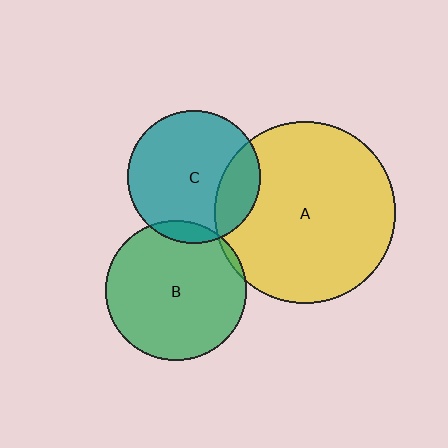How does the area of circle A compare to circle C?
Approximately 1.9 times.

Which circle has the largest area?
Circle A (yellow).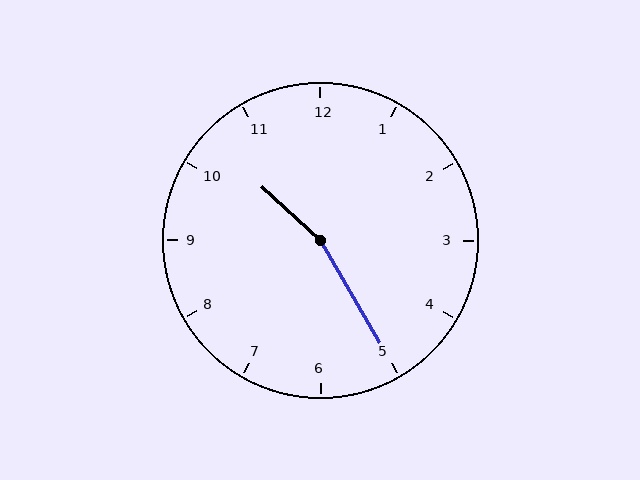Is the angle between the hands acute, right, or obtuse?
It is obtuse.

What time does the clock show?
10:25.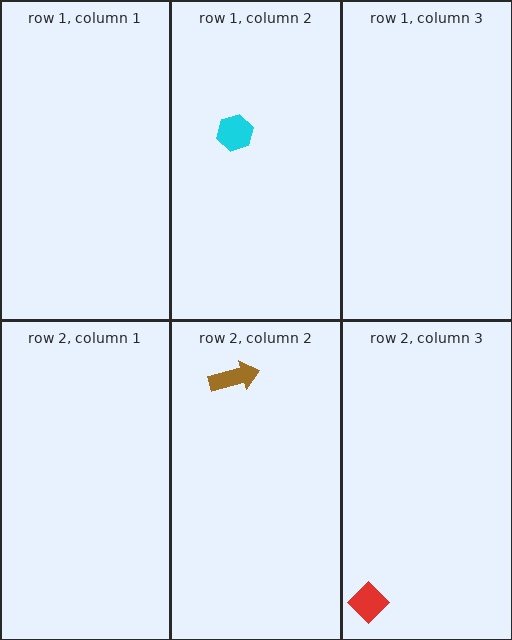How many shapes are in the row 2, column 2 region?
1.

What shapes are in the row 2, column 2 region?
The brown arrow.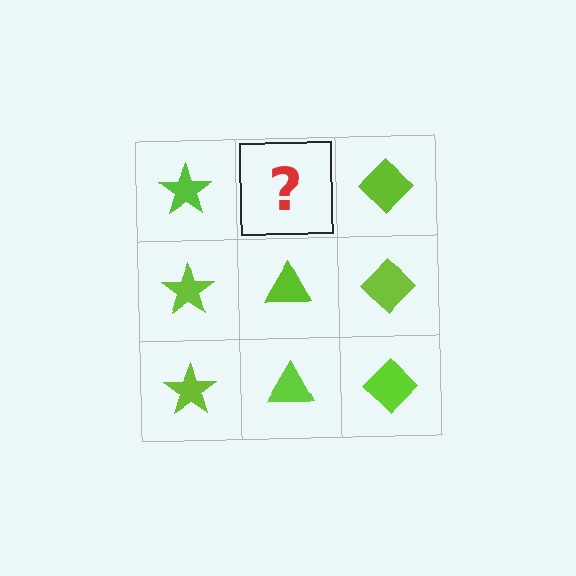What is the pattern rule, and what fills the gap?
The rule is that each column has a consistent shape. The gap should be filled with a lime triangle.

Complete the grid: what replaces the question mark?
The question mark should be replaced with a lime triangle.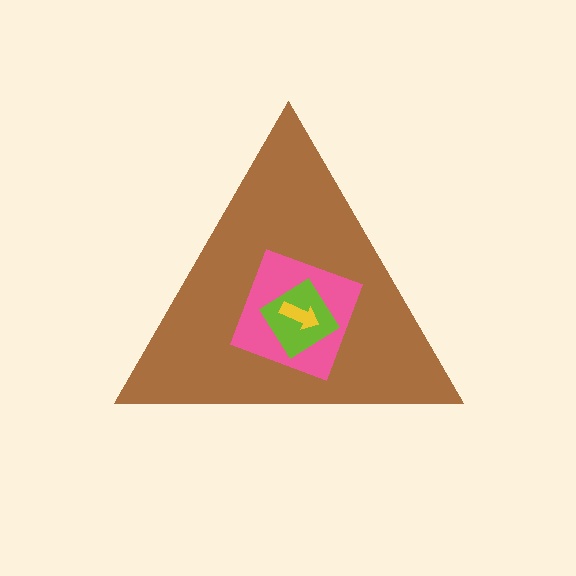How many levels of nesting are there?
4.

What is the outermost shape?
The brown triangle.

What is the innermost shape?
The yellow arrow.